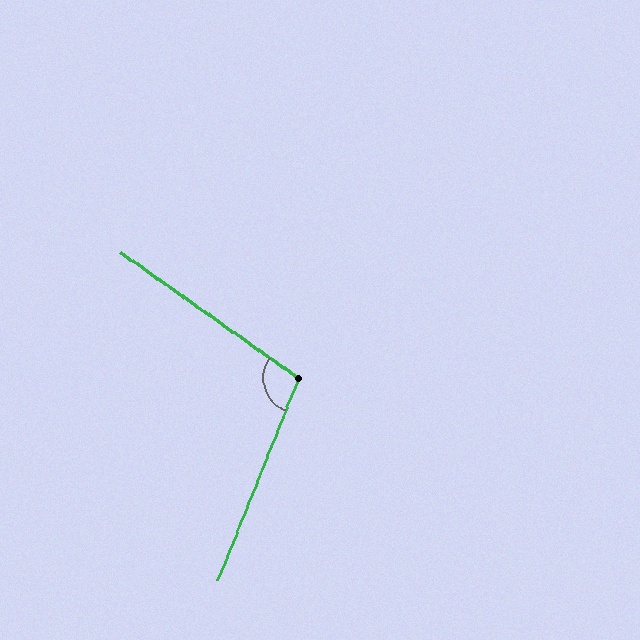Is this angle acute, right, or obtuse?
It is obtuse.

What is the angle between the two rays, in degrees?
Approximately 103 degrees.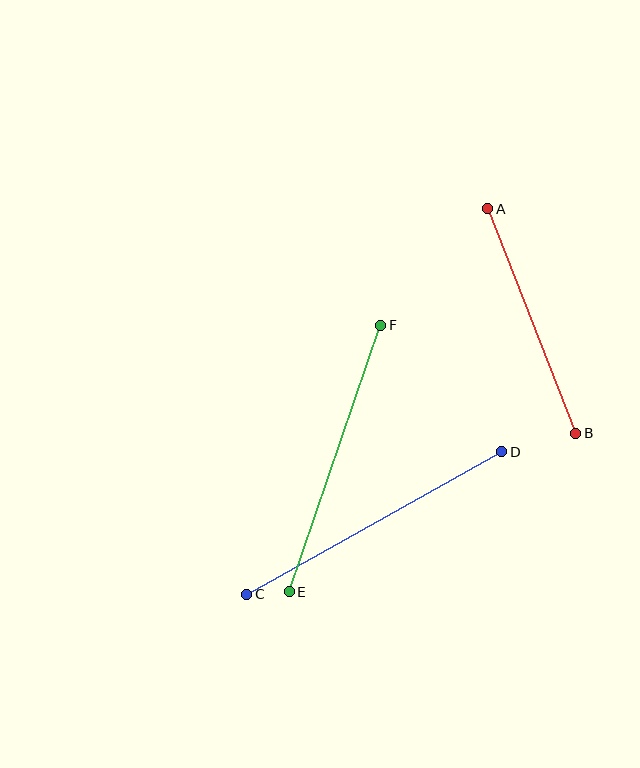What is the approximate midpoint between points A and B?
The midpoint is at approximately (532, 321) pixels.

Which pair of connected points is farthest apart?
Points C and D are farthest apart.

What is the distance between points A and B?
The distance is approximately 241 pixels.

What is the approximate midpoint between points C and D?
The midpoint is at approximately (374, 523) pixels.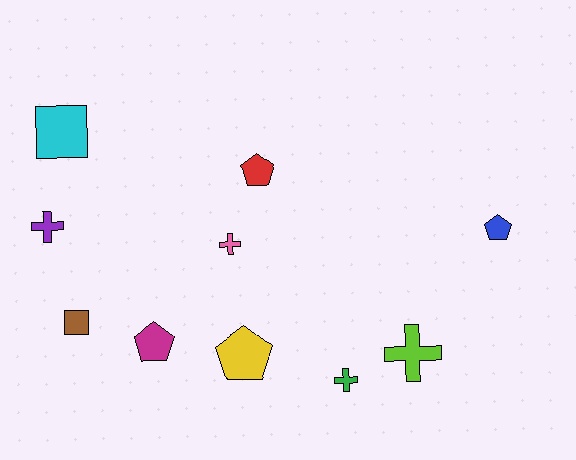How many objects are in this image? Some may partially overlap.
There are 10 objects.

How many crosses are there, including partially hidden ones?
There are 4 crosses.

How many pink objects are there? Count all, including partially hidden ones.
There is 1 pink object.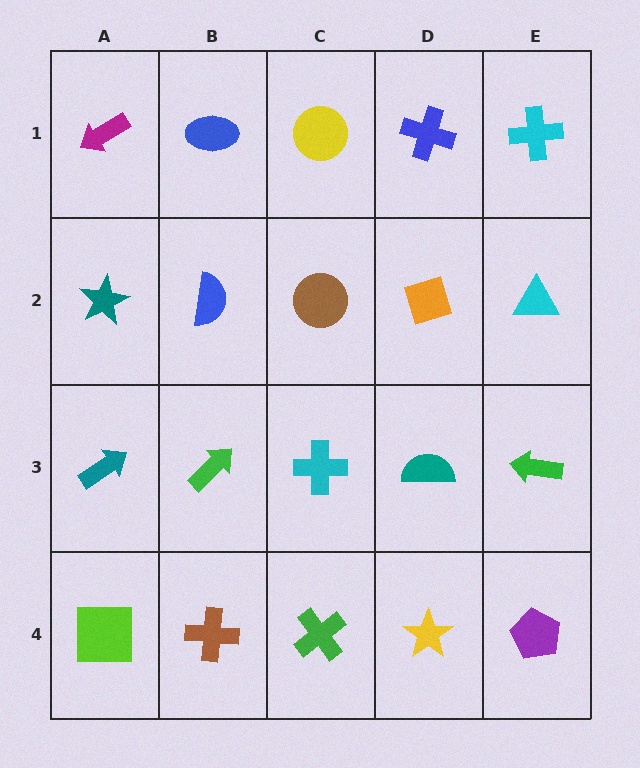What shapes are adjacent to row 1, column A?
A teal star (row 2, column A), a blue ellipse (row 1, column B).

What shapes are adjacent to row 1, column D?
An orange diamond (row 2, column D), a yellow circle (row 1, column C), a cyan cross (row 1, column E).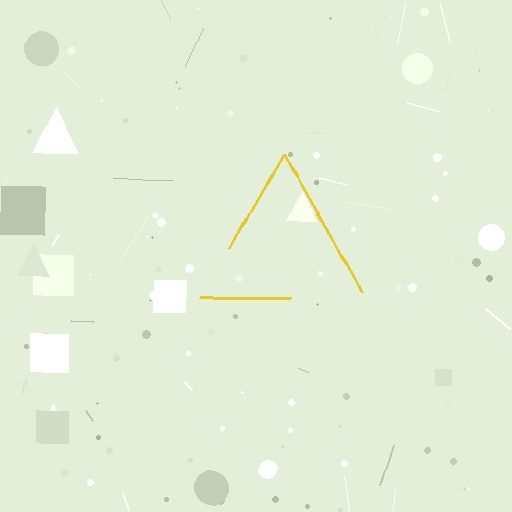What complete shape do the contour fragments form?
The contour fragments form a triangle.